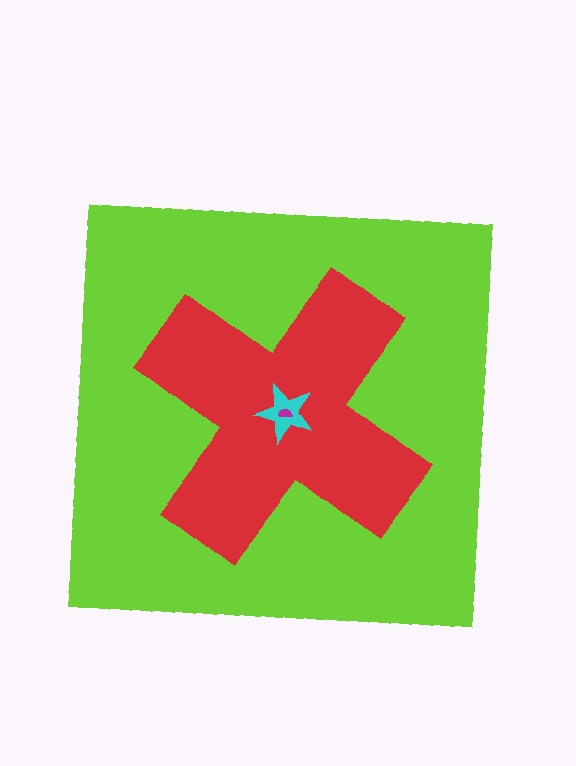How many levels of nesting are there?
4.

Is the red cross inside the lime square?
Yes.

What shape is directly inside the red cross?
The cyan star.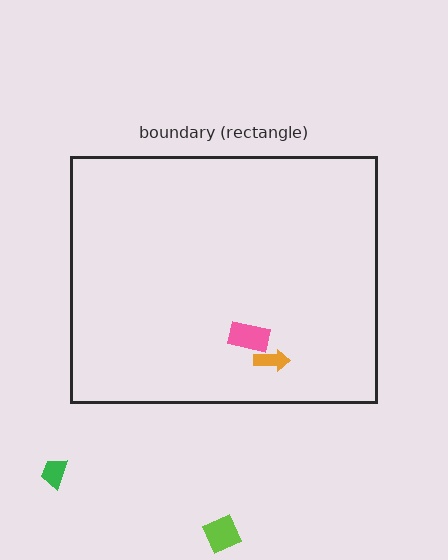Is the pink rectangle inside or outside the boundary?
Inside.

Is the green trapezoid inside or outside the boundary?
Outside.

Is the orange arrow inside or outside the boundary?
Inside.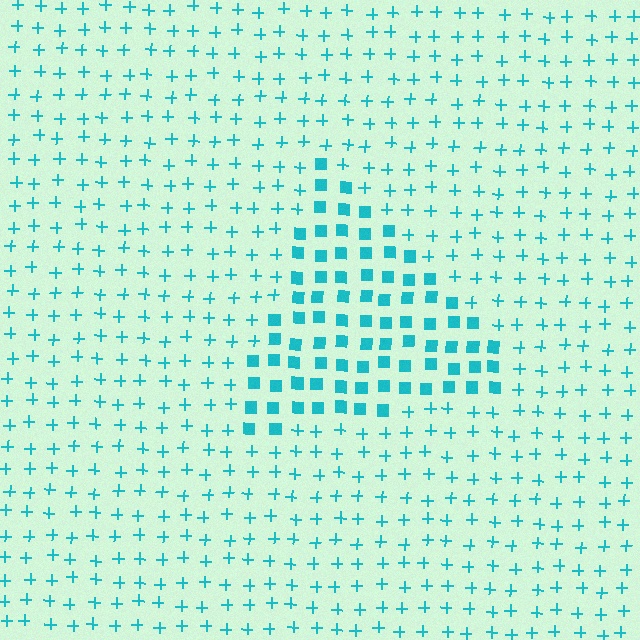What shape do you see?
I see a triangle.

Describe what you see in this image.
The image is filled with small cyan elements arranged in a uniform grid. A triangle-shaped region contains squares, while the surrounding area contains plus signs. The boundary is defined purely by the change in element shape.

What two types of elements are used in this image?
The image uses squares inside the triangle region and plus signs outside it.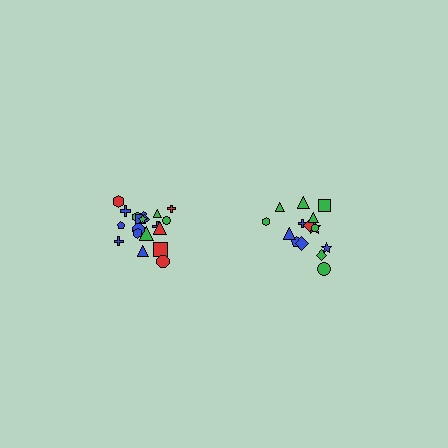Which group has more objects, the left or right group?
The left group.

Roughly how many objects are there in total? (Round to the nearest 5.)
Roughly 35 objects in total.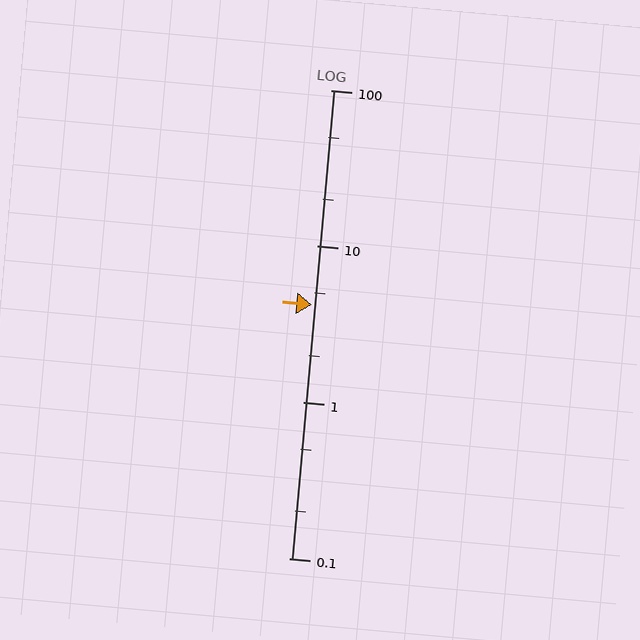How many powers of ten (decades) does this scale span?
The scale spans 3 decades, from 0.1 to 100.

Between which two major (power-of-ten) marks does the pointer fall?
The pointer is between 1 and 10.